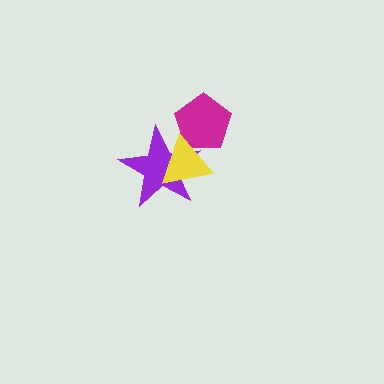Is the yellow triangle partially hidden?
No, no other shape covers it.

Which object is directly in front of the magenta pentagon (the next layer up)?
The purple star is directly in front of the magenta pentagon.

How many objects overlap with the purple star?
2 objects overlap with the purple star.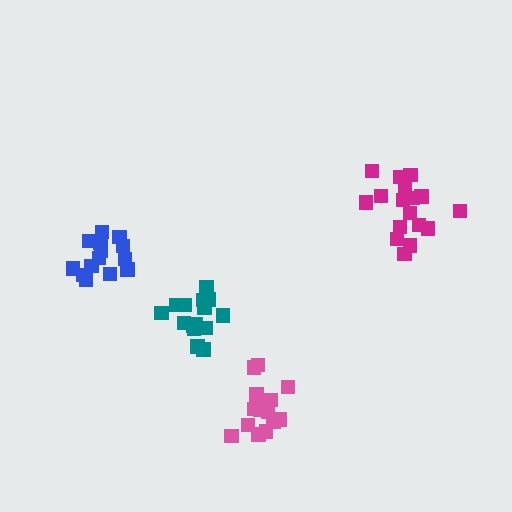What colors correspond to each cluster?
The clusters are colored: magenta, teal, pink, blue.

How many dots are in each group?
Group 1: 17 dots, Group 2: 16 dots, Group 3: 15 dots, Group 4: 15 dots (63 total).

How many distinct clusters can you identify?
There are 4 distinct clusters.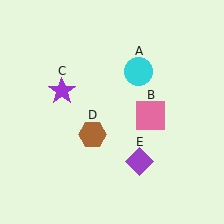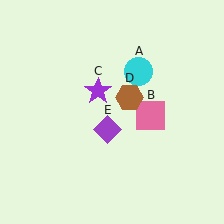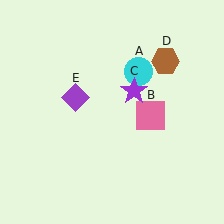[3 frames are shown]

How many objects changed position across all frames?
3 objects changed position: purple star (object C), brown hexagon (object D), purple diamond (object E).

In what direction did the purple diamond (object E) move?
The purple diamond (object E) moved up and to the left.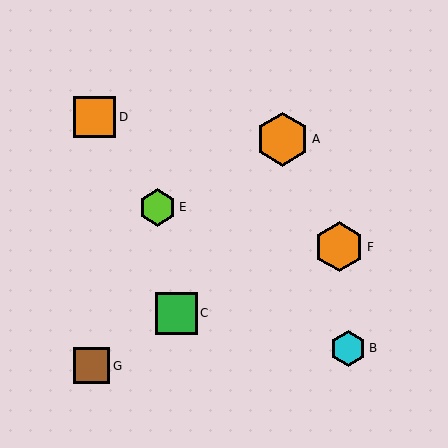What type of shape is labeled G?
Shape G is a brown square.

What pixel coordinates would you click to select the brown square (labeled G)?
Click at (91, 366) to select the brown square G.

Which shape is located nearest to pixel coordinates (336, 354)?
The cyan hexagon (labeled B) at (348, 348) is nearest to that location.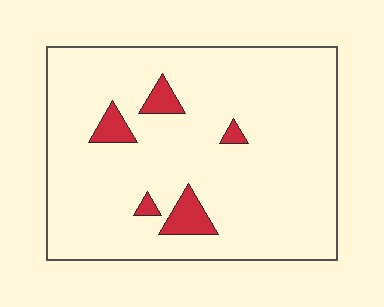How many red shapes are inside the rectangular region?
5.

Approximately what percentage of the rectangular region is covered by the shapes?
Approximately 5%.